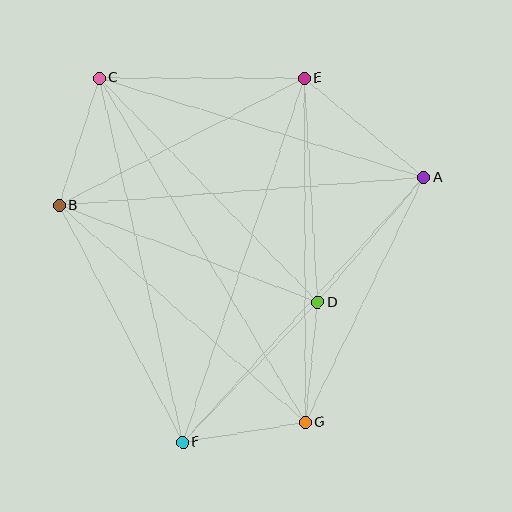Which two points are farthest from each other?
Points C and G are farthest from each other.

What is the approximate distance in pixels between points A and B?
The distance between A and B is approximately 366 pixels.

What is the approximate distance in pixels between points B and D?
The distance between B and D is approximately 276 pixels.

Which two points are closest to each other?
Points D and G are closest to each other.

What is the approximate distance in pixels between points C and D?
The distance between C and D is approximately 313 pixels.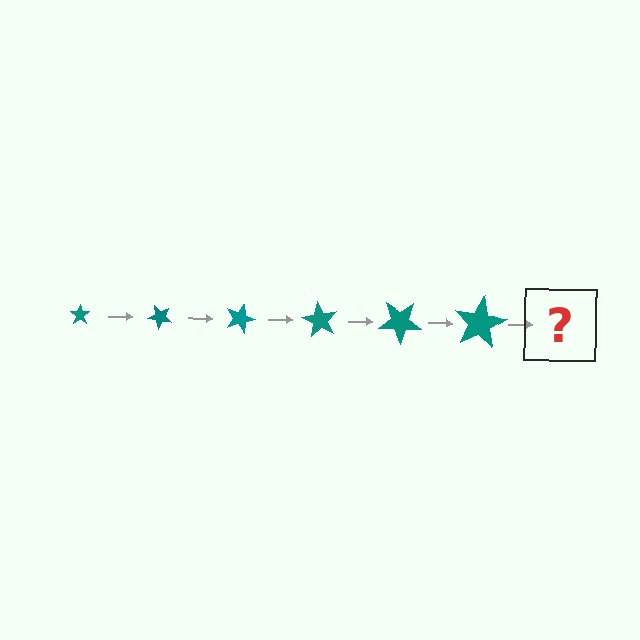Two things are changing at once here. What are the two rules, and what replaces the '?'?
The two rules are that the star grows larger each step and it rotates 45 degrees each step. The '?' should be a star, larger than the previous one and rotated 270 degrees from the start.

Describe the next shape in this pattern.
It should be a star, larger than the previous one and rotated 270 degrees from the start.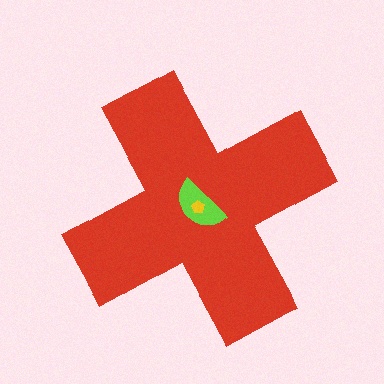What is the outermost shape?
The red cross.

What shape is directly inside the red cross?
The lime semicircle.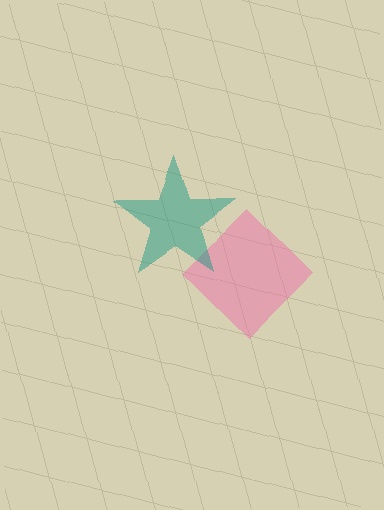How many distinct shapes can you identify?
There are 2 distinct shapes: a pink diamond, a teal star.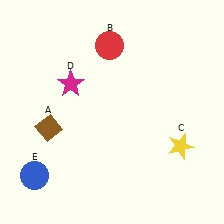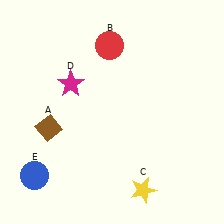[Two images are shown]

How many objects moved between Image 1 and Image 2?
1 object moved between the two images.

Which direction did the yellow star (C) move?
The yellow star (C) moved down.